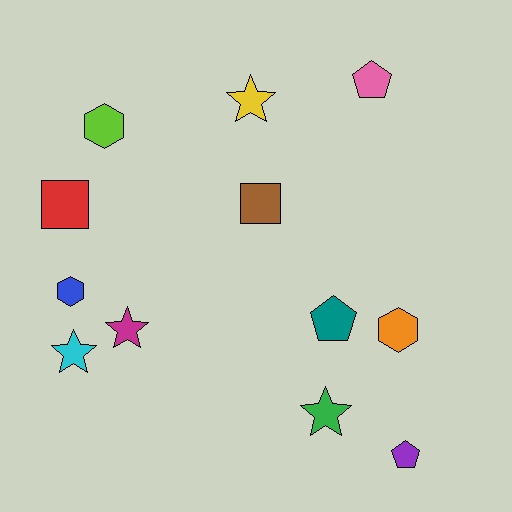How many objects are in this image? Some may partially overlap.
There are 12 objects.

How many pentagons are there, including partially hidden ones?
There are 3 pentagons.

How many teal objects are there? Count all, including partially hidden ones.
There is 1 teal object.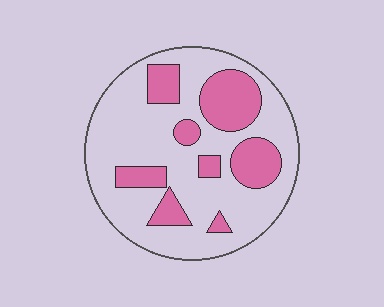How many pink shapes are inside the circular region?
8.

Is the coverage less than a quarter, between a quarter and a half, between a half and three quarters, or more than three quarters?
Between a quarter and a half.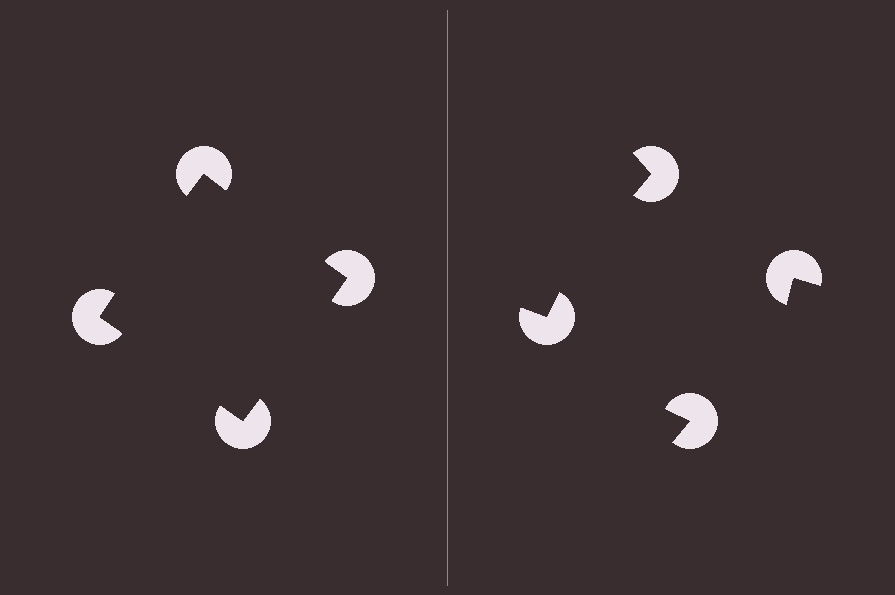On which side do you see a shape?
An illusory square appears on the left side. On the right side the wedge cuts are rotated, so no coherent shape forms.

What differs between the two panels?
The pac-man discs are positioned identically on both sides; only the wedge orientations differ. On the left they align to a square; on the right they are misaligned.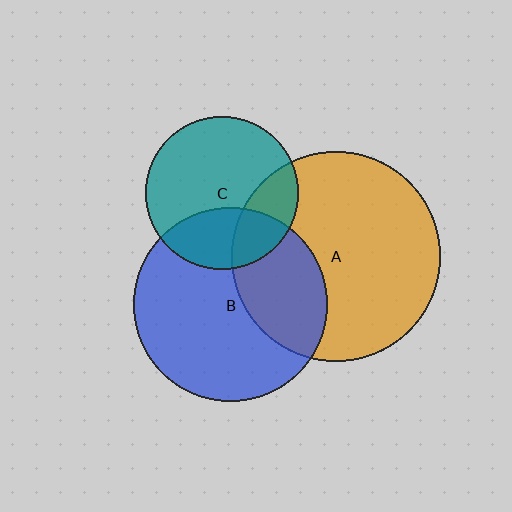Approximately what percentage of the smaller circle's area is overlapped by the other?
Approximately 30%.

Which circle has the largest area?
Circle A (orange).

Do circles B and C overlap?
Yes.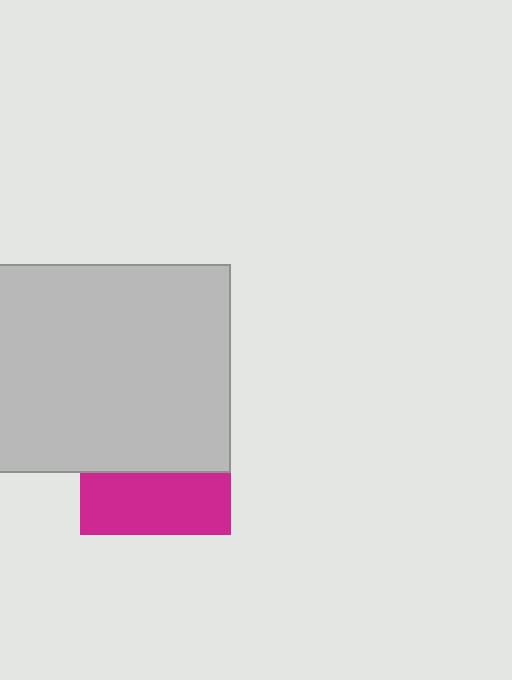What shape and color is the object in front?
The object in front is a light gray rectangle.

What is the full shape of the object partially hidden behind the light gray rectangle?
The partially hidden object is a magenta square.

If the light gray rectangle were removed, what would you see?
You would see the complete magenta square.